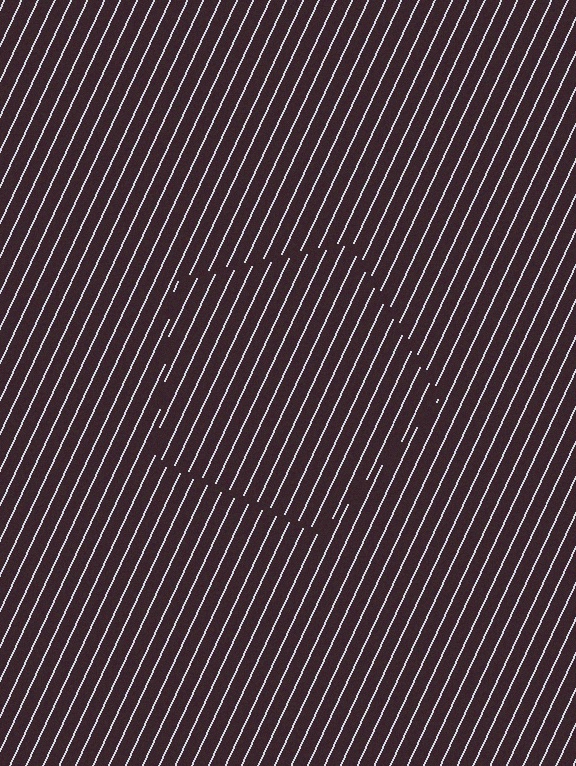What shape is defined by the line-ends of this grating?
An illusory pentagon. The interior of the shape contains the same grating, shifted by half a period — the contour is defined by the phase discontinuity where line-ends from the inner and outer gratings abut.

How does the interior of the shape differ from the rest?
The interior of the shape contains the same grating, shifted by half a period — the contour is defined by the phase discontinuity where line-ends from the inner and outer gratings abut.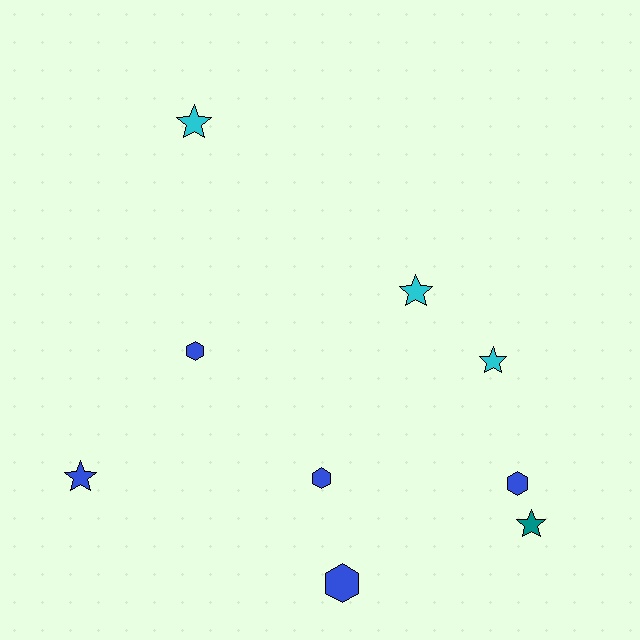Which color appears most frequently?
Blue, with 5 objects.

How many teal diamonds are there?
There are no teal diamonds.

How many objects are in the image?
There are 9 objects.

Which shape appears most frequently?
Star, with 5 objects.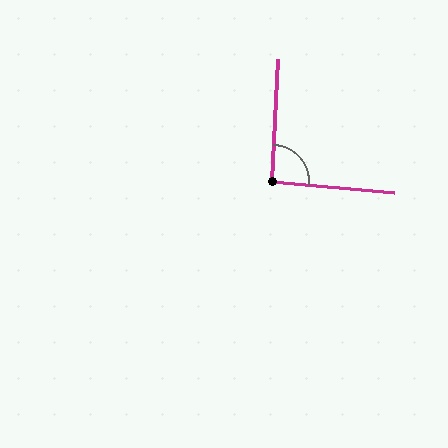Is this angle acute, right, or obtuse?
It is approximately a right angle.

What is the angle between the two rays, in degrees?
Approximately 92 degrees.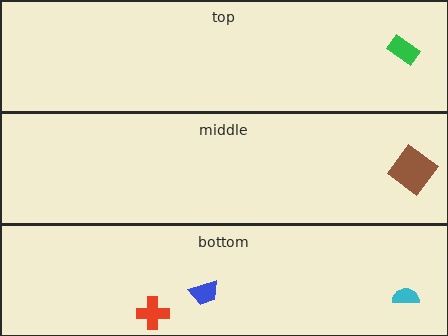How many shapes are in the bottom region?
3.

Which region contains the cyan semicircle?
The bottom region.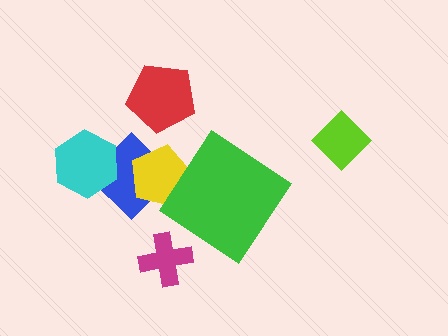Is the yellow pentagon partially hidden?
Yes, it is partially covered by another shape.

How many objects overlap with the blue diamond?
2 objects overlap with the blue diamond.